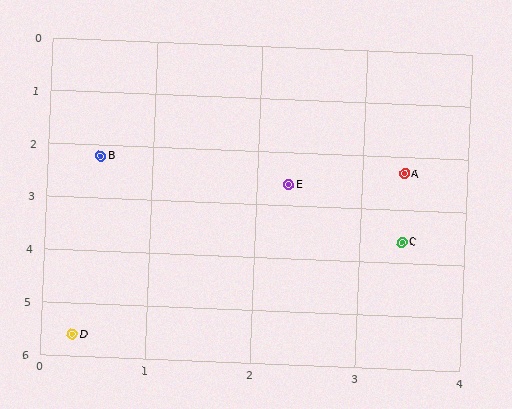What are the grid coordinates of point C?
Point C is at approximately (3.4, 3.6).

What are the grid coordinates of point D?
Point D is at approximately (0.3, 5.6).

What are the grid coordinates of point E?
Point E is at approximately (2.3, 2.6).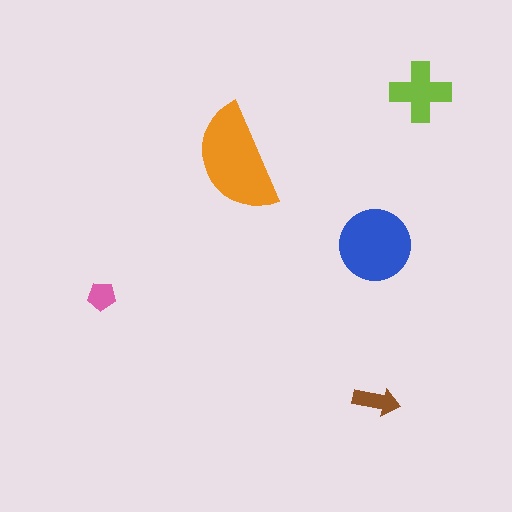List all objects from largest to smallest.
The orange semicircle, the blue circle, the lime cross, the brown arrow, the pink pentagon.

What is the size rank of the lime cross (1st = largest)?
3rd.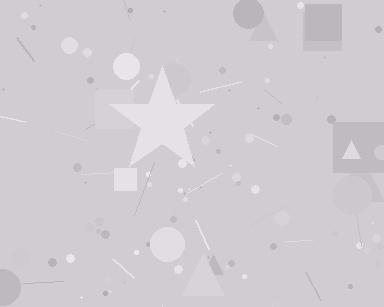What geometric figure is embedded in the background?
A star is embedded in the background.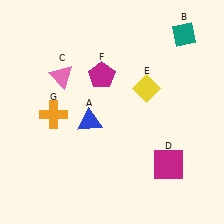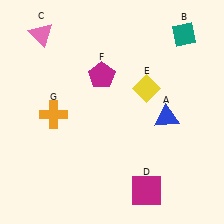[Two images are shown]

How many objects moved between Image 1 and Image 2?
3 objects moved between the two images.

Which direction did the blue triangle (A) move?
The blue triangle (A) moved right.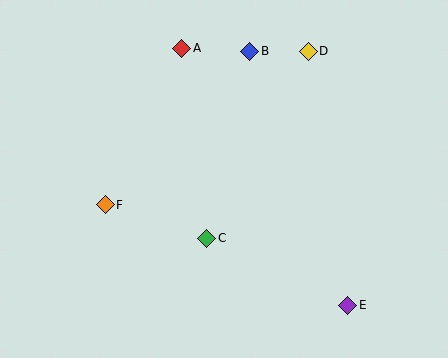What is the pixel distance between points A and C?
The distance between A and C is 192 pixels.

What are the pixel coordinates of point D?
Point D is at (308, 51).